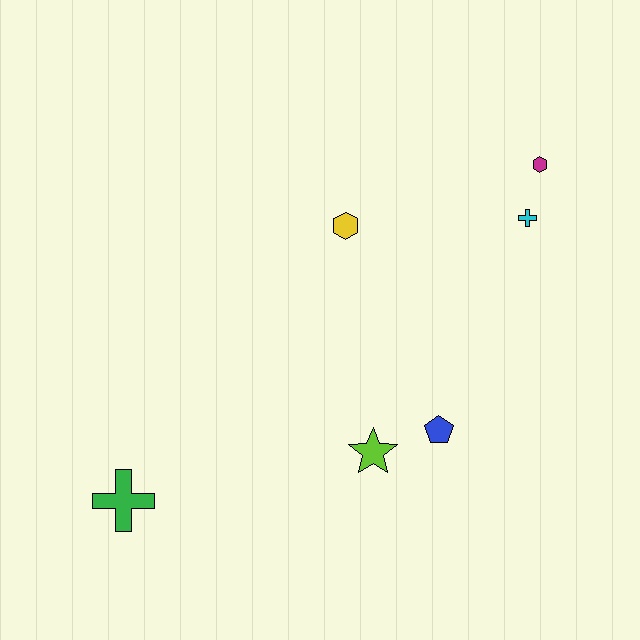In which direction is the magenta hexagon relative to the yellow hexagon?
The magenta hexagon is to the right of the yellow hexagon.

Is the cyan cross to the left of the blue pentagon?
No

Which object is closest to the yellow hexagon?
The cyan cross is closest to the yellow hexagon.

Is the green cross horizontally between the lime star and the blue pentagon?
No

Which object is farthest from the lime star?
The magenta hexagon is farthest from the lime star.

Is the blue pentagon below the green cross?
No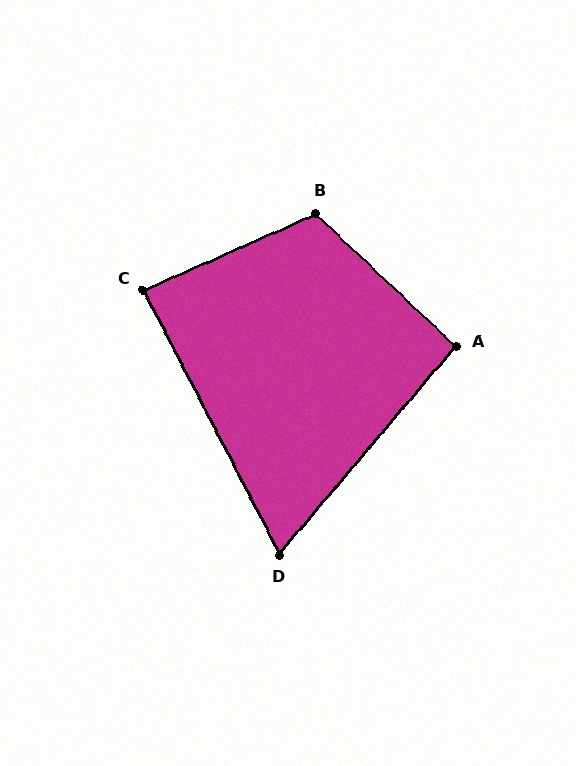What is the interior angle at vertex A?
Approximately 93 degrees (approximately right).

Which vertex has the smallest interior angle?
D, at approximately 68 degrees.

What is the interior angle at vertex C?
Approximately 87 degrees (approximately right).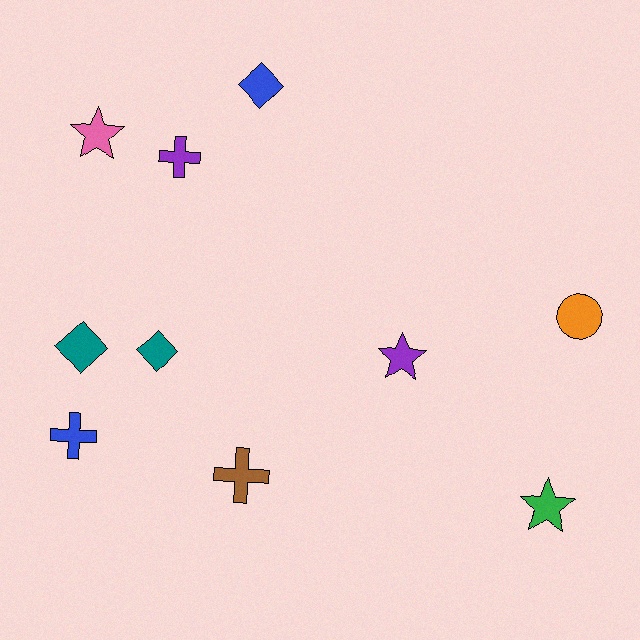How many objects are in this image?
There are 10 objects.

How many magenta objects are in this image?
There are no magenta objects.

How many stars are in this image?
There are 3 stars.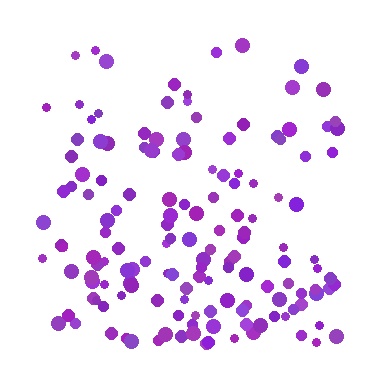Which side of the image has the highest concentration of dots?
The bottom.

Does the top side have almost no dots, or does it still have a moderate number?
Still a moderate number, just noticeably fewer than the bottom.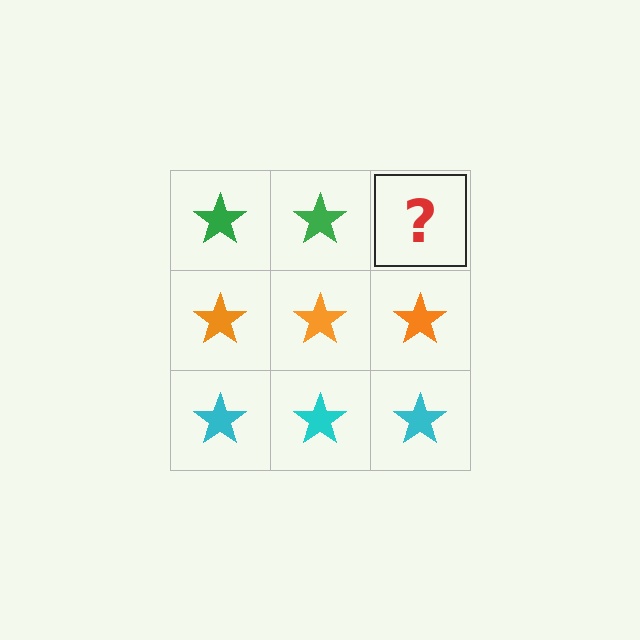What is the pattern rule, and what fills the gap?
The rule is that each row has a consistent color. The gap should be filled with a green star.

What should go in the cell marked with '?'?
The missing cell should contain a green star.